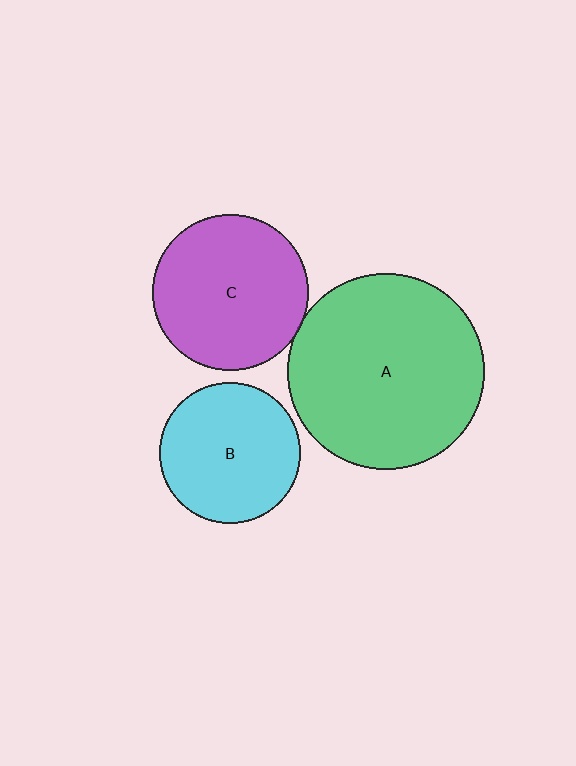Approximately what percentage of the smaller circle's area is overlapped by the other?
Approximately 5%.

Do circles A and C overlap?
Yes.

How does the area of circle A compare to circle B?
Approximately 1.9 times.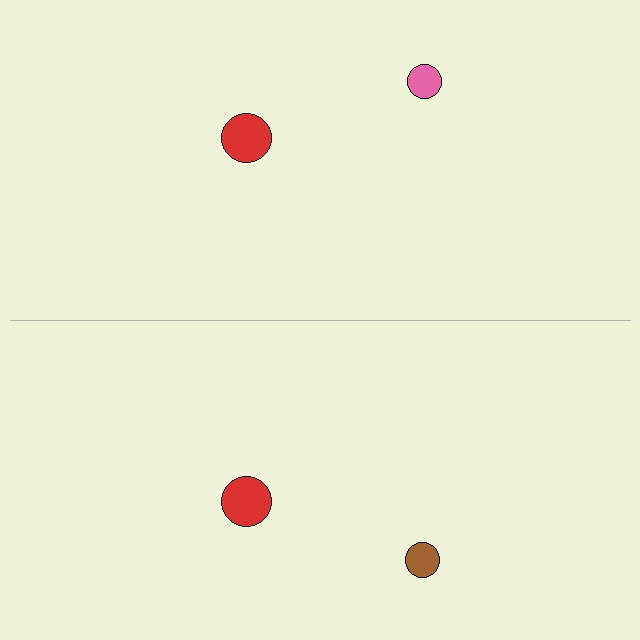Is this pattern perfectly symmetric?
No, the pattern is not perfectly symmetric. The brown circle on the bottom side breaks the symmetry — its mirror counterpart is pink.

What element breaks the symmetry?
The brown circle on the bottom side breaks the symmetry — its mirror counterpart is pink.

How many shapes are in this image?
There are 4 shapes in this image.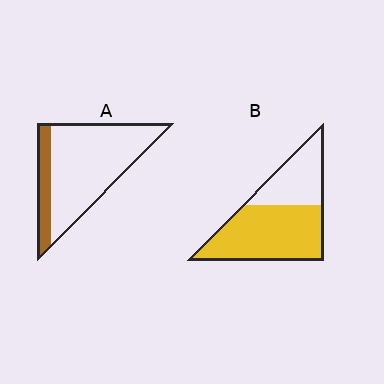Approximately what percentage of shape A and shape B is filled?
A is approximately 20% and B is approximately 65%.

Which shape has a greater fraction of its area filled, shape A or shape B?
Shape B.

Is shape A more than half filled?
No.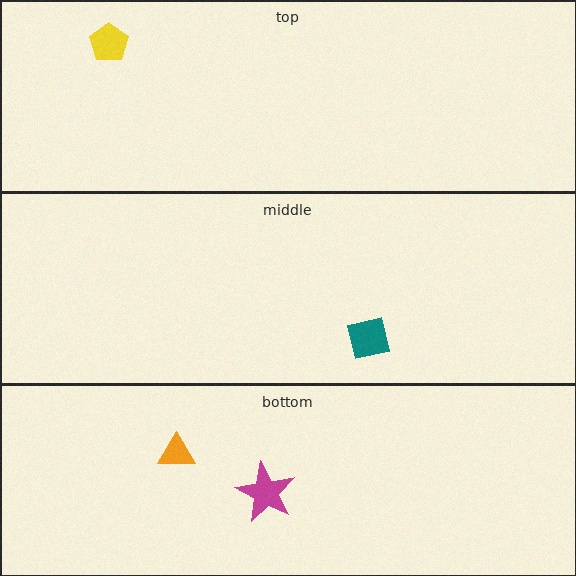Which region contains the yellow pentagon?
The top region.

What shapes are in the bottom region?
The orange triangle, the magenta star.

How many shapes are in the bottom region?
2.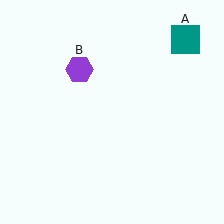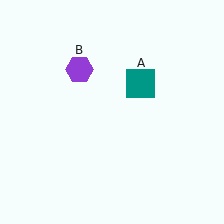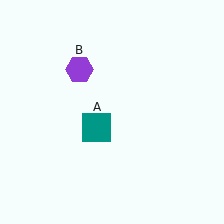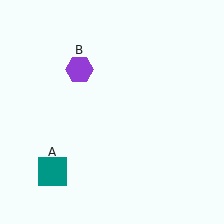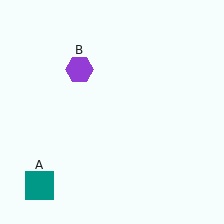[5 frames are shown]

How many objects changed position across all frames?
1 object changed position: teal square (object A).